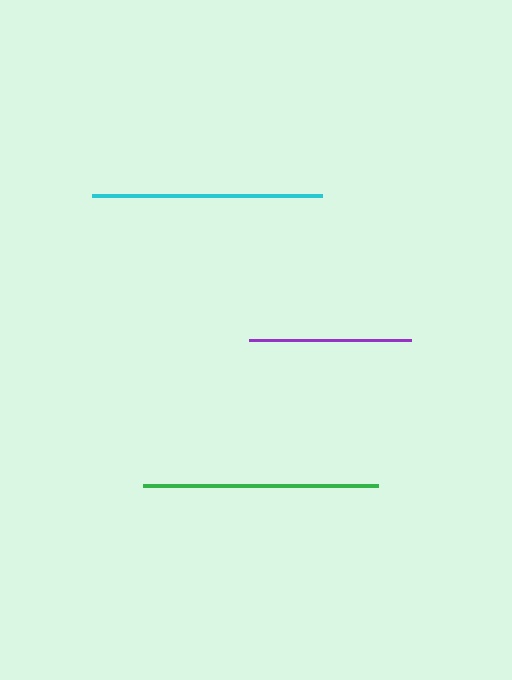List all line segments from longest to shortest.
From longest to shortest: green, cyan, purple.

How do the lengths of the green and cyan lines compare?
The green and cyan lines are approximately the same length.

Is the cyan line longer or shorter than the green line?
The green line is longer than the cyan line.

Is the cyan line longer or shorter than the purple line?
The cyan line is longer than the purple line.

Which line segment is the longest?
The green line is the longest at approximately 235 pixels.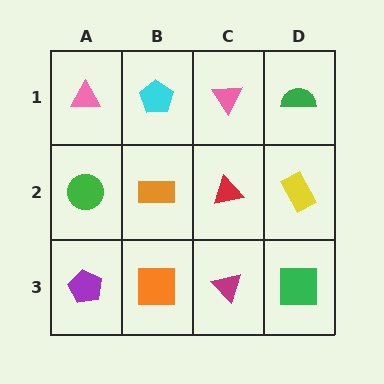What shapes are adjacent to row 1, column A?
A green circle (row 2, column A), a cyan pentagon (row 1, column B).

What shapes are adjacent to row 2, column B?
A cyan pentagon (row 1, column B), an orange square (row 3, column B), a green circle (row 2, column A), a red triangle (row 2, column C).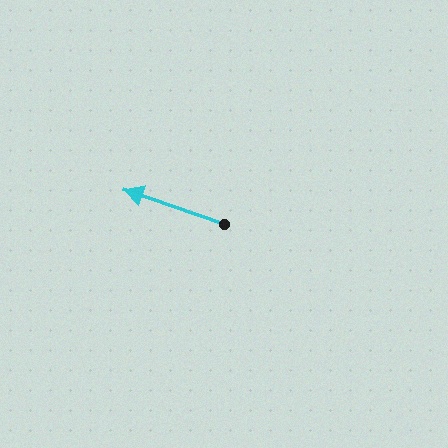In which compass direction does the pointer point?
West.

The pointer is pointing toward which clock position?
Roughly 10 o'clock.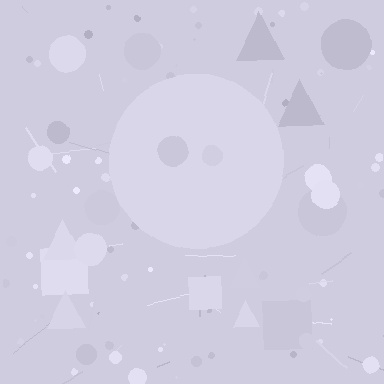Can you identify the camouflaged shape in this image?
The camouflaged shape is a circle.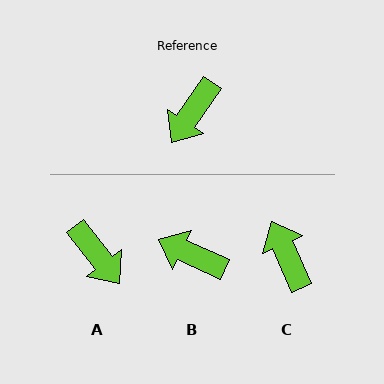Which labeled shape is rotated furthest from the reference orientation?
C, about 122 degrees away.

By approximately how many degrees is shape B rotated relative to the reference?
Approximately 80 degrees clockwise.